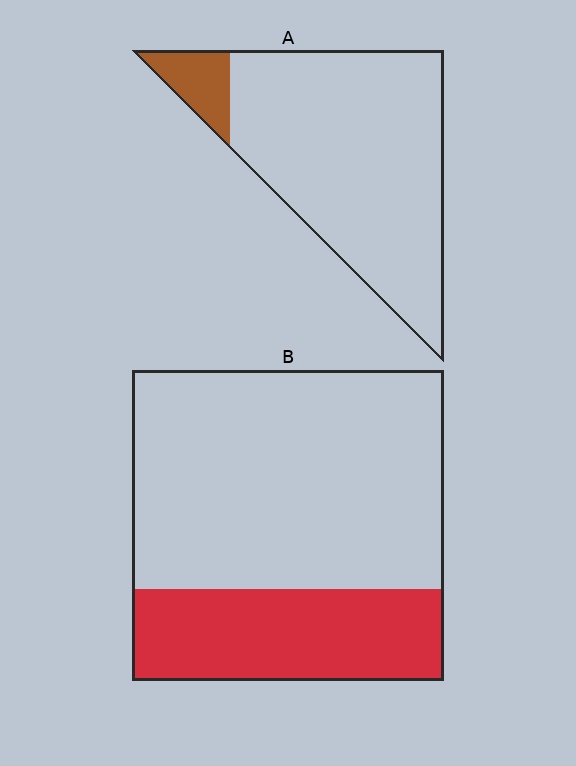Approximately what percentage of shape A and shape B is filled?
A is approximately 10% and B is approximately 30%.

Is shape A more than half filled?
No.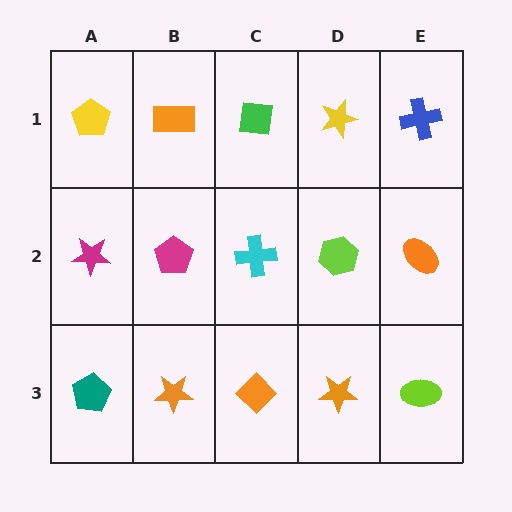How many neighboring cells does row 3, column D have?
3.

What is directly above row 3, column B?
A magenta pentagon.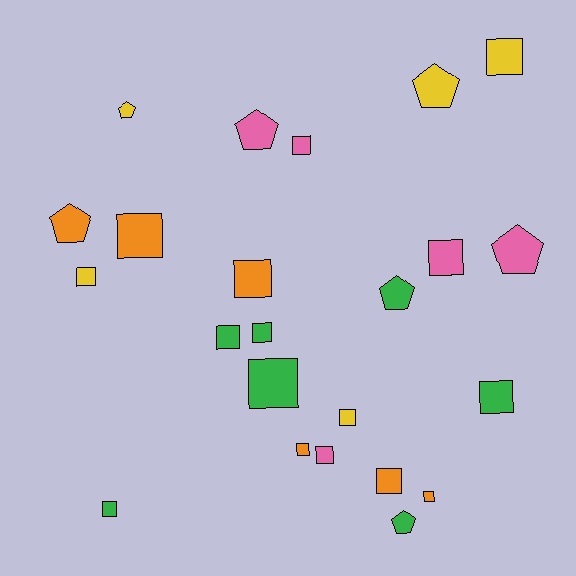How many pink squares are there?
There are 3 pink squares.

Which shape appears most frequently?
Square, with 16 objects.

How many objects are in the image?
There are 23 objects.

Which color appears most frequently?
Green, with 7 objects.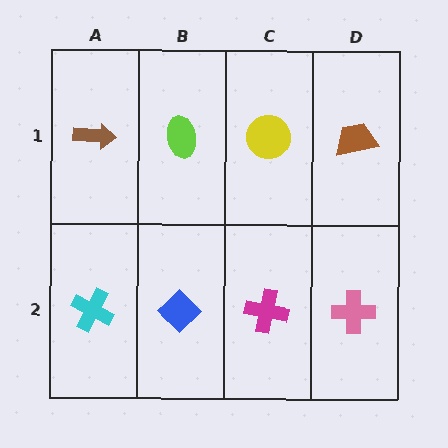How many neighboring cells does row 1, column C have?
3.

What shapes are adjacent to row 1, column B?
A blue diamond (row 2, column B), a brown arrow (row 1, column A), a yellow circle (row 1, column C).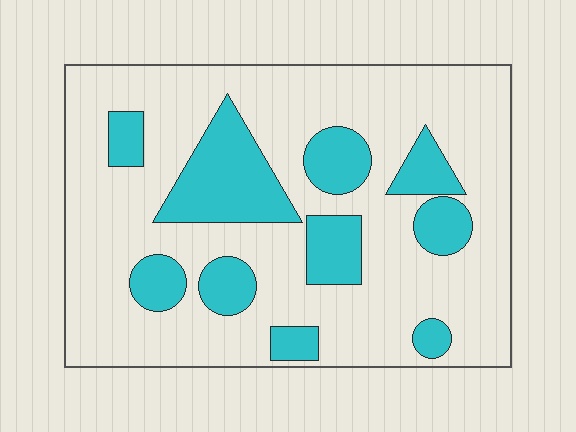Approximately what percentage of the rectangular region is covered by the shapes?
Approximately 25%.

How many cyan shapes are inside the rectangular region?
10.